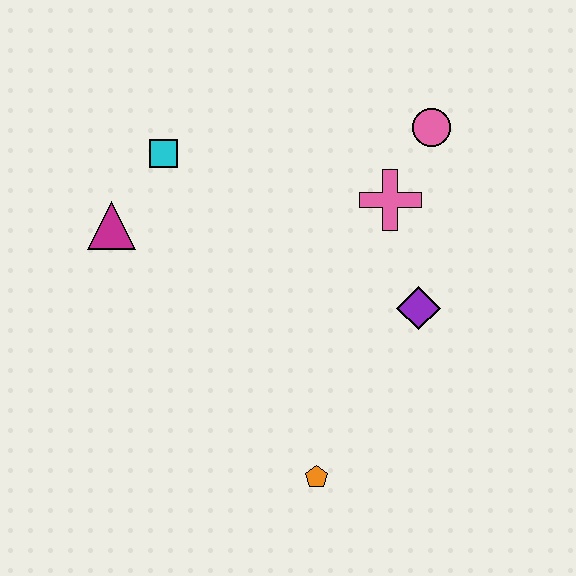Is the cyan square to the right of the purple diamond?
No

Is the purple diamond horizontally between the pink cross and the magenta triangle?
No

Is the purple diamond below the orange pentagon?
No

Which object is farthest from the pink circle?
The orange pentagon is farthest from the pink circle.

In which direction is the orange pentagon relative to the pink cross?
The orange pentagon is below the pink cross.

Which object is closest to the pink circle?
The pink cross is closest to the pink circle.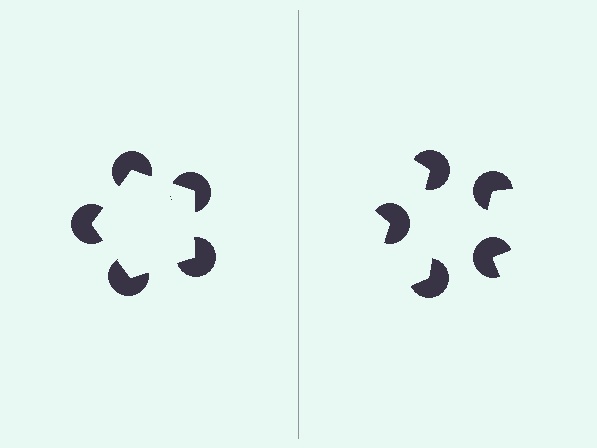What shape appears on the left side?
An illusory pentagon.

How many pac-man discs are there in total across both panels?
10 — 5 on each side.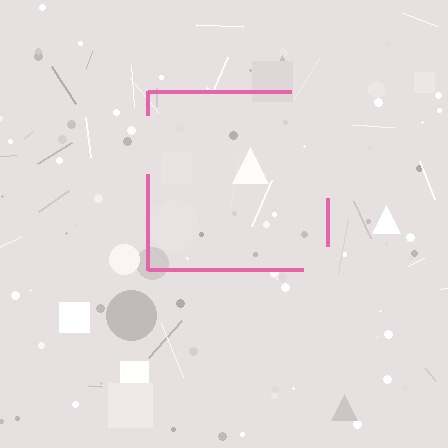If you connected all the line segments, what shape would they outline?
They would outline a square.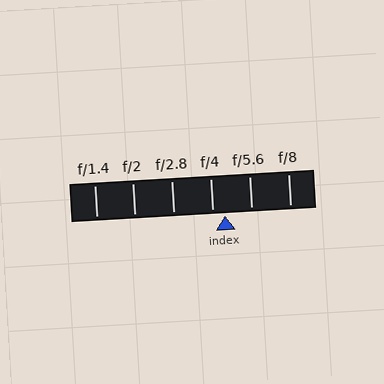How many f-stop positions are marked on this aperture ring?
There are 6 f-stop positions marked.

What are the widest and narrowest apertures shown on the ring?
The widest aperture shown is f/1.4 and the narrowest is f/8.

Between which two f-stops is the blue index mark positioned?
The index mark is between f/4 and f/5.6.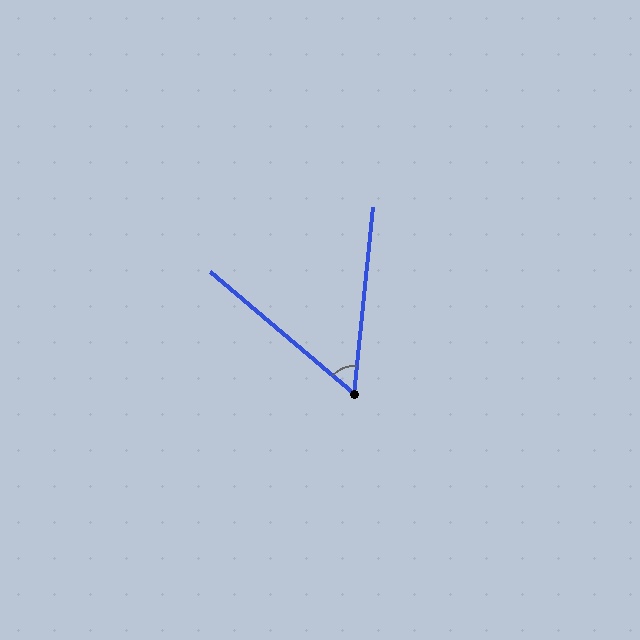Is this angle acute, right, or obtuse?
It is acute.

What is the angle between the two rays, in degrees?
Approximately 55 degrees.